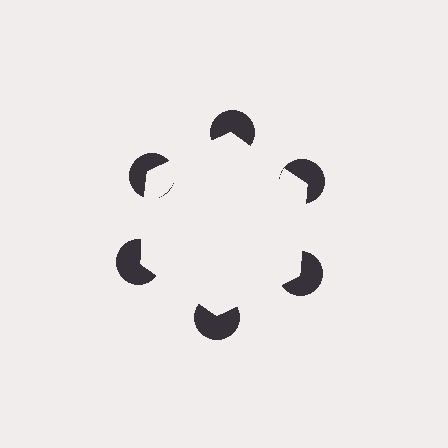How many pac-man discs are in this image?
There are 6 — one at each vertex of the illusory hexagon.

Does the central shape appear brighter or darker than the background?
It typically appears slightly brighter than the background, even though no actual brightness change is drawn.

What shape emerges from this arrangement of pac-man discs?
An illusory hexagon — its edges are inferred from the aligned wedge cuts in the pac-man discs, not physically drawn.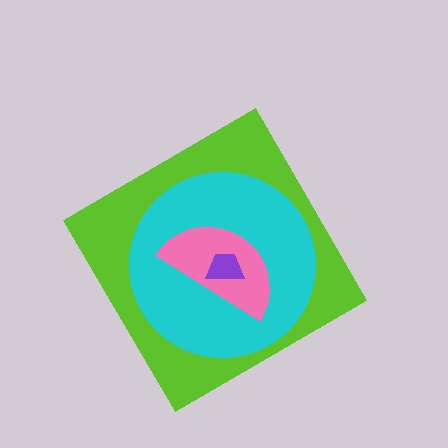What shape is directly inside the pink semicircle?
The purple trapezoid.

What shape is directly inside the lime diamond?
The cyan circle.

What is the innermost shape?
The purple trapezoid.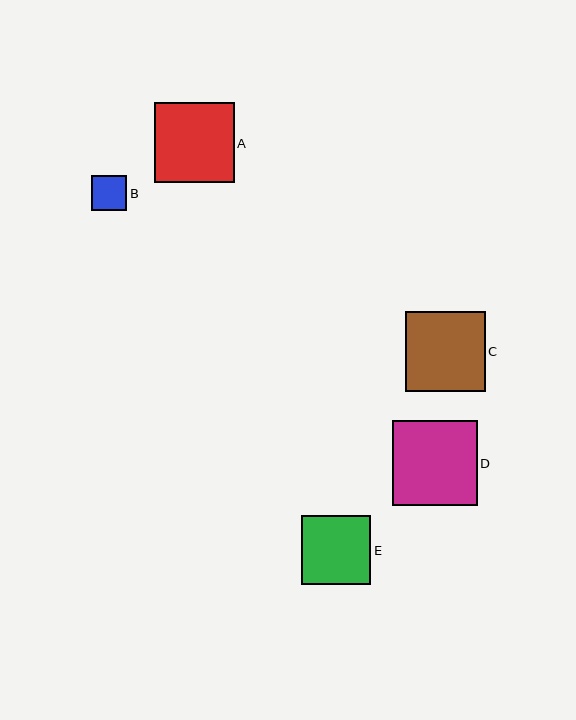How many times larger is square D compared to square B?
Square D is approximately 2.4 times the size of square B.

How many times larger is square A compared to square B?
Square A is approximately 2.3 times the size of square B.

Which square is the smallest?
Square B is the smallest with a size of approximately 35 pixels.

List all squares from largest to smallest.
From largest to smallest: D, A, C, E, B.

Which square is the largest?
Square D is the largest with a size of approximately 85 pixels.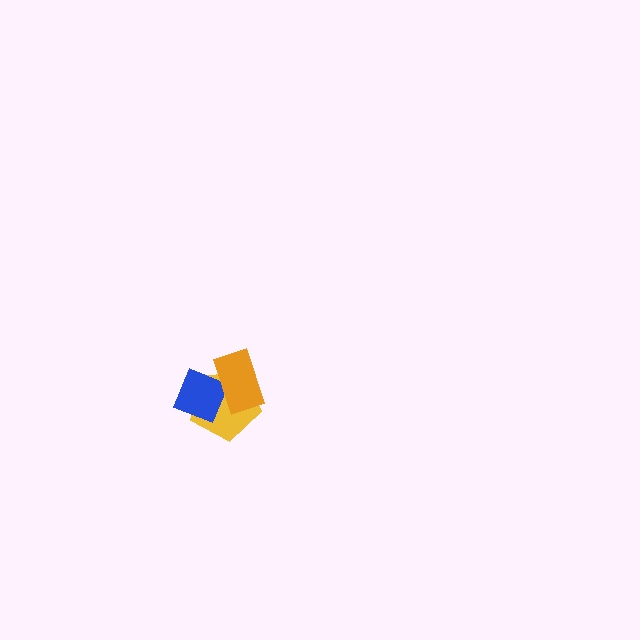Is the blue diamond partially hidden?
Yes, it is partially covered by another shape.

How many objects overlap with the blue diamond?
2 objects overlap with the blue diamond.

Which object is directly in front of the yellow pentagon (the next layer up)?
The blue diamond is directly in front of the yellow pentagon.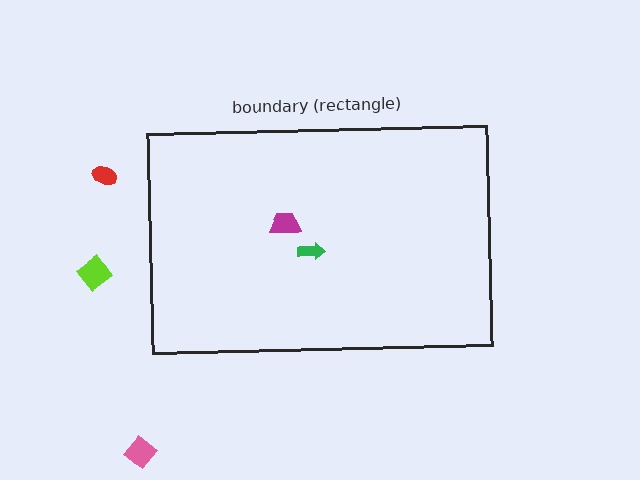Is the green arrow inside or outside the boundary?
Inside.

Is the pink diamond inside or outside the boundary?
Outside.